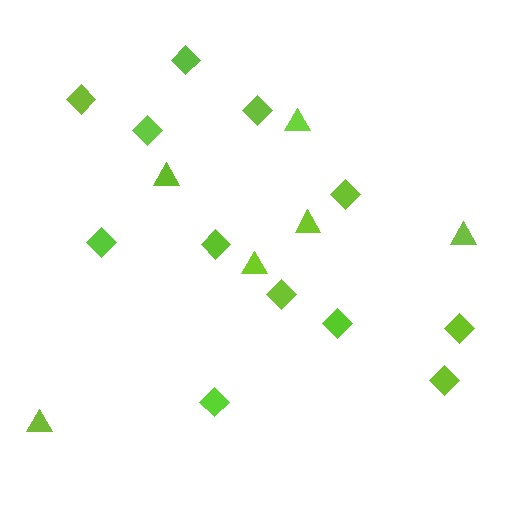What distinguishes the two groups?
There are 2 groups: one group of triangles (6) and one group of diamonds (12).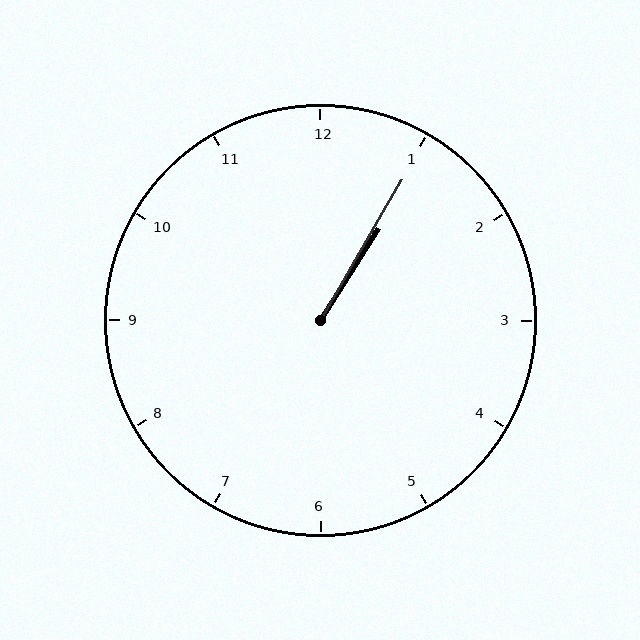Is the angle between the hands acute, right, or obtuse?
It is acute.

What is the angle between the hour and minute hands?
Approximately 2 degrees.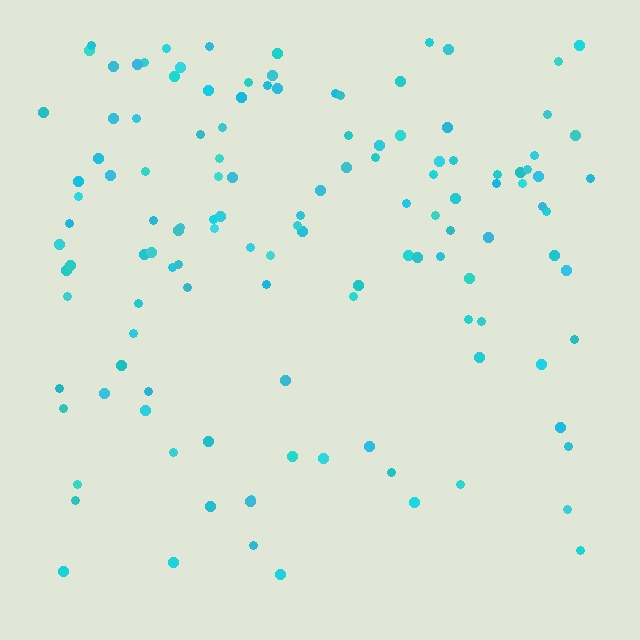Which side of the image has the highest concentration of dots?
The top.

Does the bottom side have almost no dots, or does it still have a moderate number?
Still a moderate number, just noticeably fewer than the top.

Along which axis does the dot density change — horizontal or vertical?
Vertical.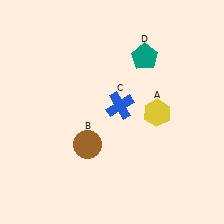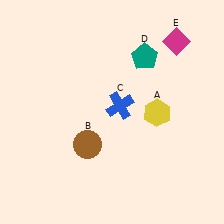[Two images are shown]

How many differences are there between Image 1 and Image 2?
There is 1 difference between the two images.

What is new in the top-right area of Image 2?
A magenta diamond (E) was added in the top-right area of Image 2.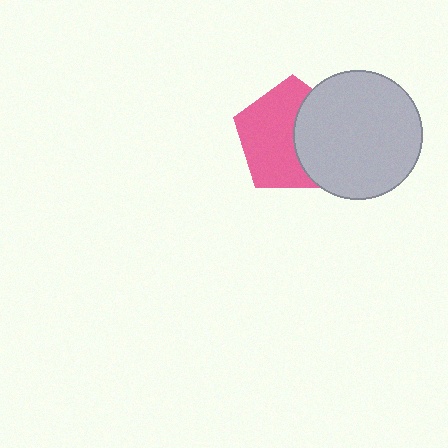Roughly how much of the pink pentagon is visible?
About half of it is visible (roughly 60%).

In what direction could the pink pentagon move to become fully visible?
The pink pentagon could move left. That would shift it out from behind the light gray circle entirely.